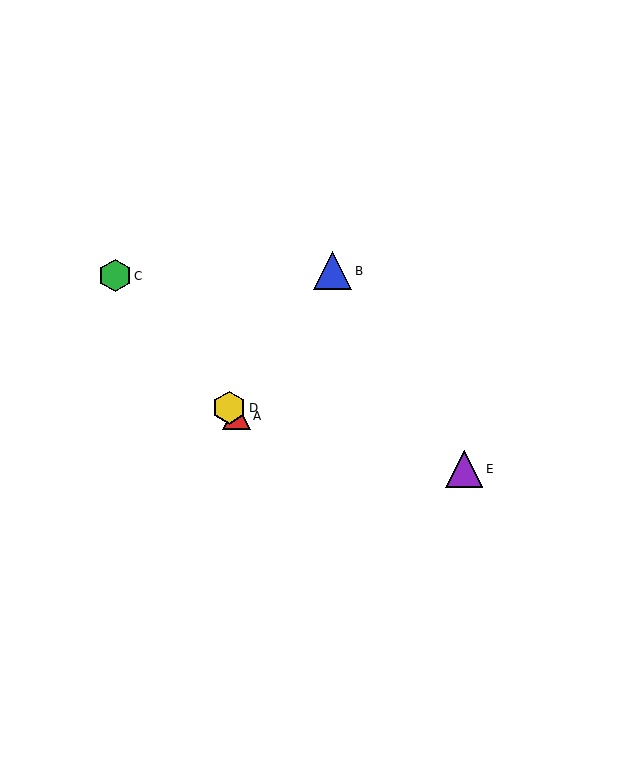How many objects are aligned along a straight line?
3 objects (A, C, D) are aligned along a straight line.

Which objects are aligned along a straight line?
Objects A, C, D are aligned along a straight line.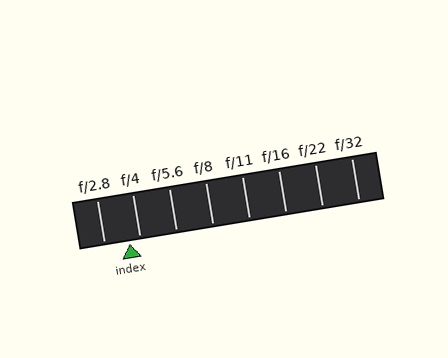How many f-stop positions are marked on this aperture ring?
There are 8 f-stop positions marked.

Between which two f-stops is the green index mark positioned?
The index mark is between f/2.8 and f/4.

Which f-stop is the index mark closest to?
The index mark is closest to f/4.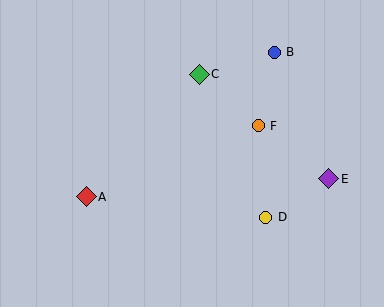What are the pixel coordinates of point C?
Point C is at (199, 74).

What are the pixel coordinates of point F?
Point F is at (258, 126).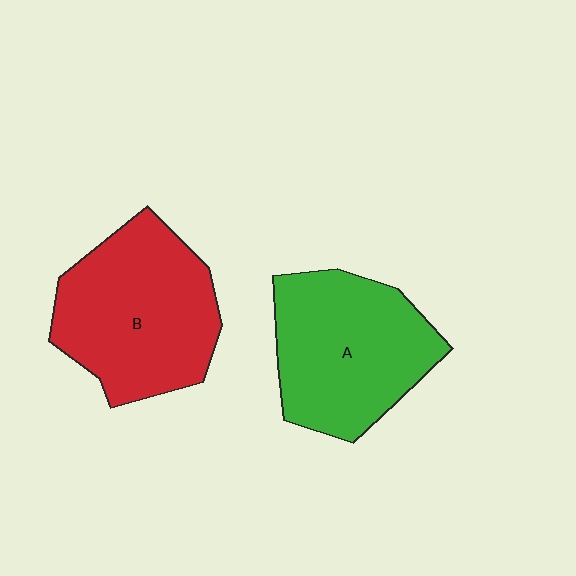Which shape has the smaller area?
Shape A (green).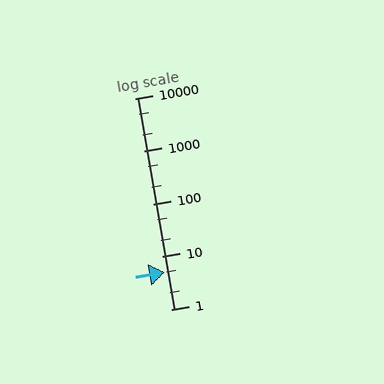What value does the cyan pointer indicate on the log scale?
The pointer indicates approximately 5.1.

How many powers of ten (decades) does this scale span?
The scale spans 4 decades, from 1 to 10000.